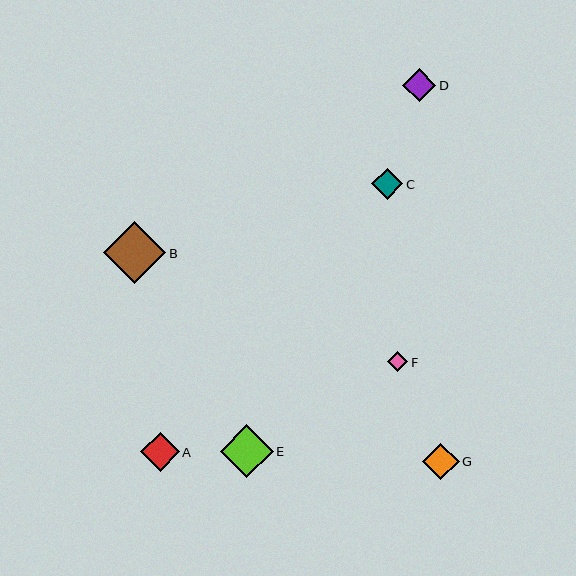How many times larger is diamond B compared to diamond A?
Diamond B is approximately 1.6 times the size of diamond A.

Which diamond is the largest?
Diamond B is the largest with a size of approximately 63 pixels.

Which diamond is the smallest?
Diamond F is the smallest with a size of approximately 20 pixels.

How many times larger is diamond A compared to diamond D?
Diamond A is approximately 1.2 times the size of diamond D.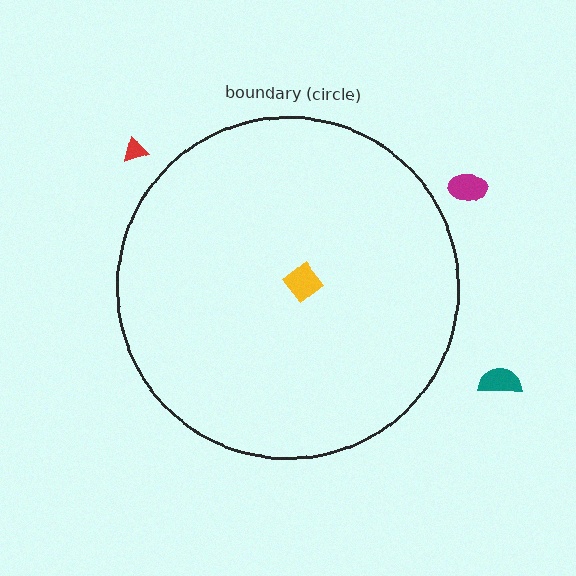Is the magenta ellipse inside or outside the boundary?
Outside.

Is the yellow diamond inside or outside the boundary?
Inside.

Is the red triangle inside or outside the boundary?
Outside.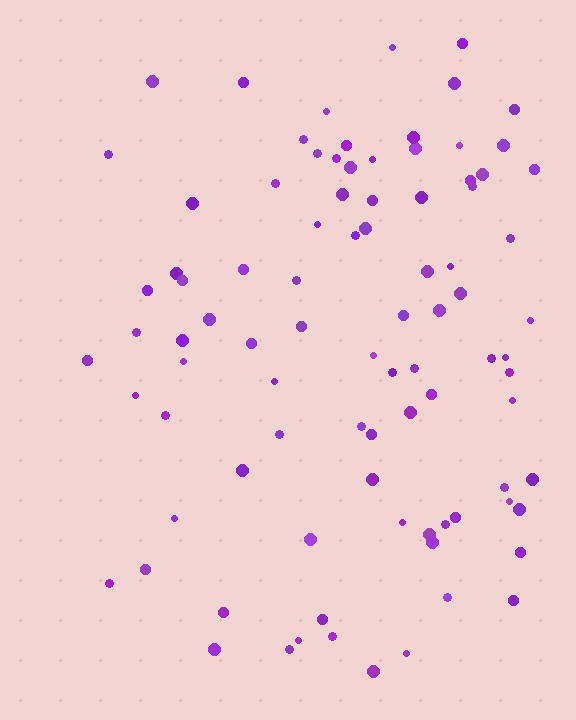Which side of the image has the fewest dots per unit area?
The left.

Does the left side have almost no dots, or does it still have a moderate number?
Still a moderate number, just noticeably fewer than the right.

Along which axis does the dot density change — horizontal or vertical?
Horizontal.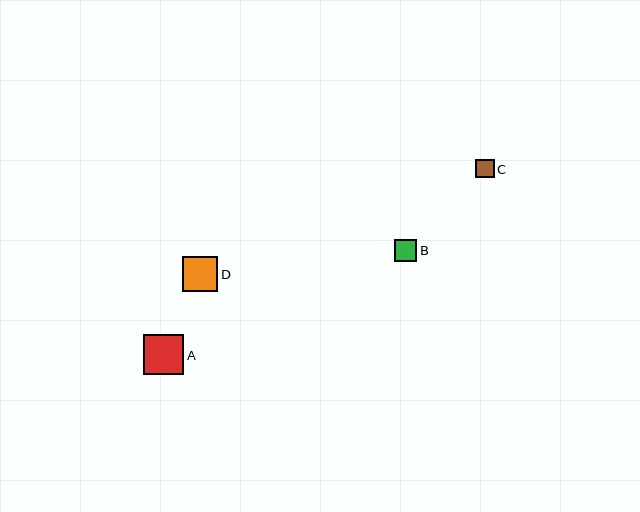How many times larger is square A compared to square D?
Square A is approximately 1.1 times the size of square D.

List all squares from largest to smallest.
From largest to smallest: A, D, B, C.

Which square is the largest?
Square A is the largest with a size of approximately 40 pixels.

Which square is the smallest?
Square C is the smallest with a size of approximately 19 pixels.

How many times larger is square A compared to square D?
Square A is approximately 1.1 times the size of square D.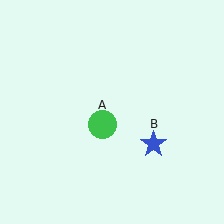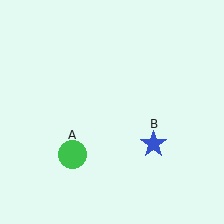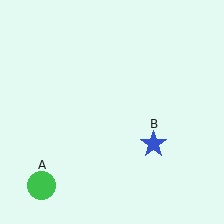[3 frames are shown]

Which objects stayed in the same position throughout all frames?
Blue star (object B) remained stationary.